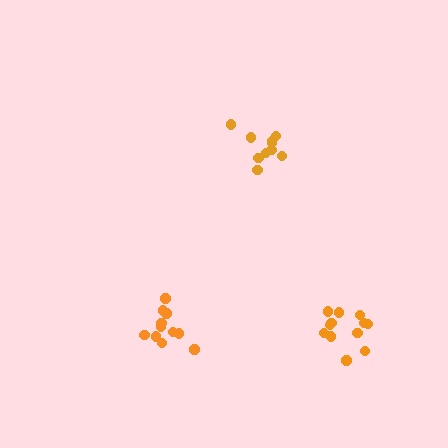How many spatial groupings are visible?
There are 3 spatial groupings.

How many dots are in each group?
Group 1: 11 dots, Group 2: 10 dots, Group 3: 12 dots (33 total).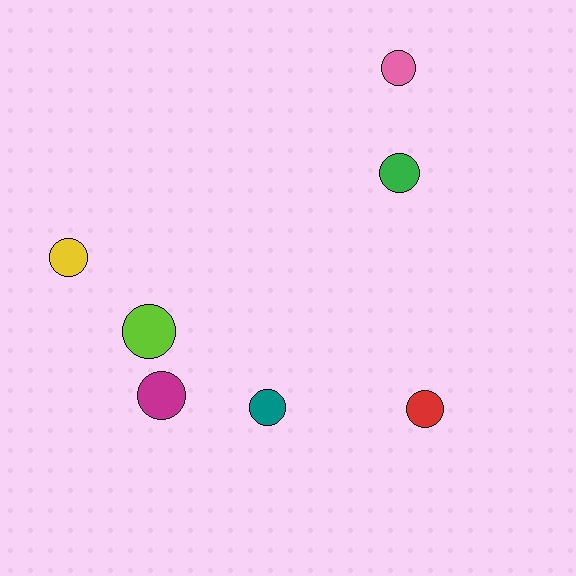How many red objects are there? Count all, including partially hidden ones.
There is 1 red object.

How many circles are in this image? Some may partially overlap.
There are 7 circles.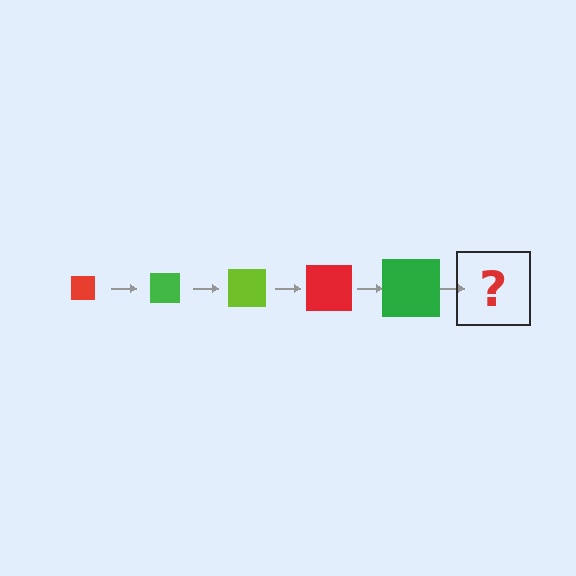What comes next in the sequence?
The next element should be a lime square, larger than the previous one.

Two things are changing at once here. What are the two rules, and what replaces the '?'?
The two rules are that the square grows larger each step and the color cycles through red, green, and lime. The '?' should be a lime square, larger than the previous one.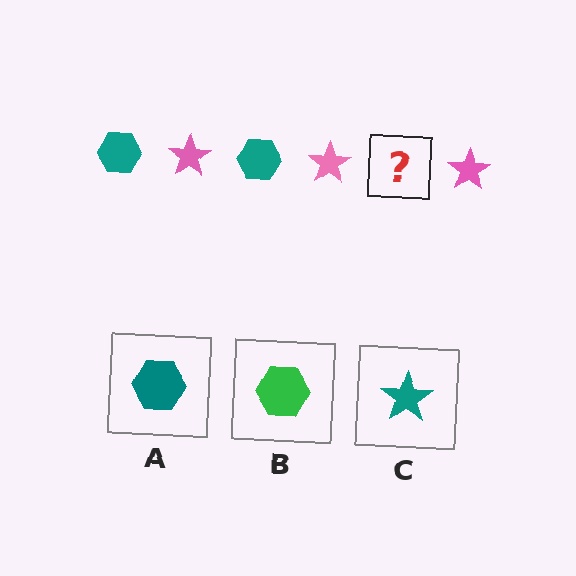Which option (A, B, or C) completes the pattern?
A.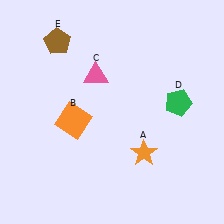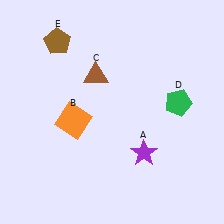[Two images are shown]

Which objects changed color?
A changed from orange to purple. C changed from pink to brown.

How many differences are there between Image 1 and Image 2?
There are 2 differences between the two images.